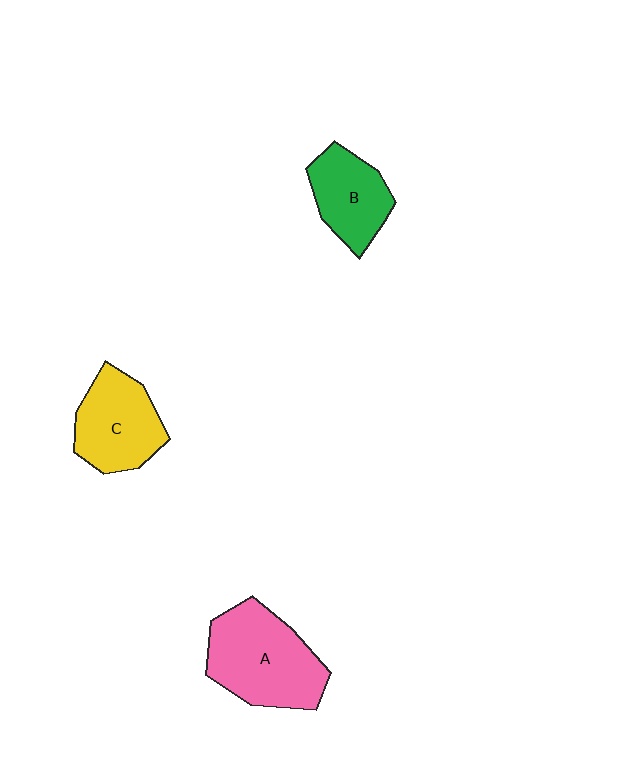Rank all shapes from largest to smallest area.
From largest to smallest: A (pink), C (yellow), B (green).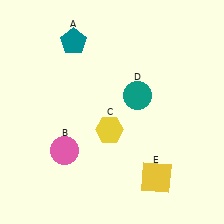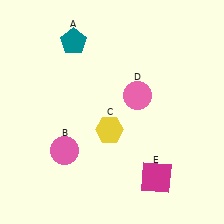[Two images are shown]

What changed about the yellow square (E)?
In Image 1, E is yellow. In Image 2, it changed to magenta.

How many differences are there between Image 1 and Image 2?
There are 2 differences between the two images.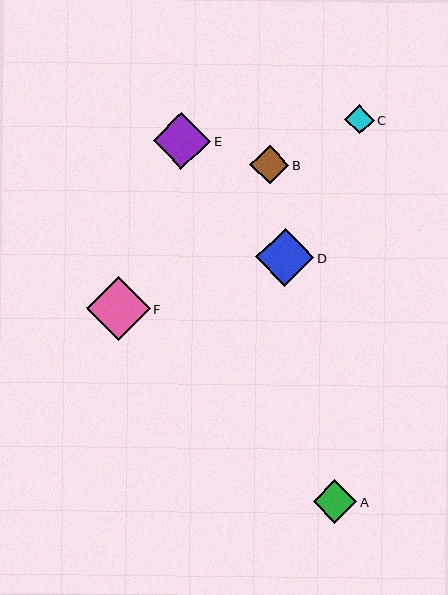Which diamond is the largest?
Diamond F is the largest with a size of approximately 63 pixels.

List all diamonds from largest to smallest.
From largest to smallest: F, D, E, A, B, C.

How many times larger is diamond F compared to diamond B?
Diamond F is approximately 1.6 times the size of diamond B.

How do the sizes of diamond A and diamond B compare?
Diamond A and diamond B are approximately the same size.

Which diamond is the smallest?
Diamond C is the smallest with a size of approximately 29 pixels.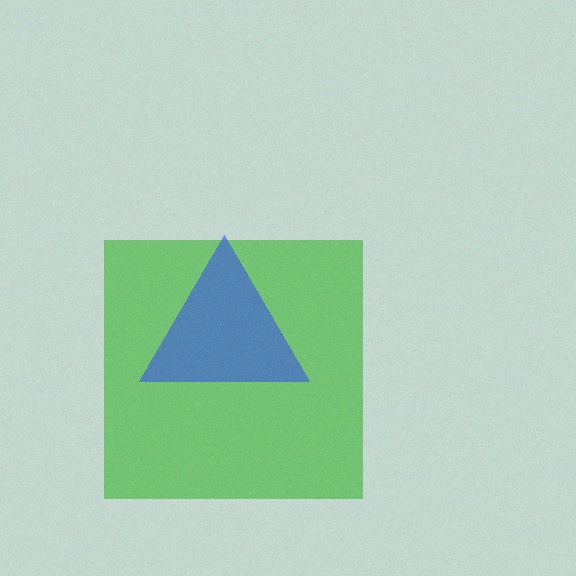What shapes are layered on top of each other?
The layered shapes are: a green square, a blue triangle.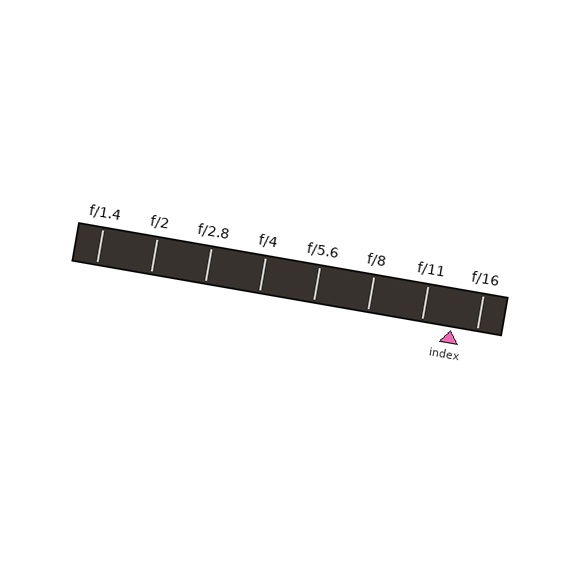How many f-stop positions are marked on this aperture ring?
There are 8 f-stop positions marked.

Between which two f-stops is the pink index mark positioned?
The index mark is between f/11 and f/16.